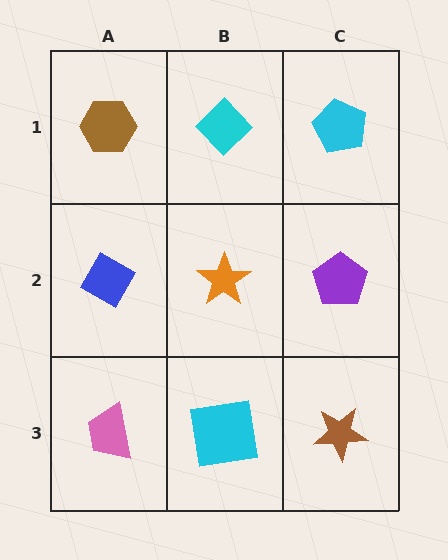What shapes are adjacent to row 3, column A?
A blue diamond (row 2, column A), a cyan square (row 3, column B).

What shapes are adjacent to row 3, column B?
An orange star (row 2, column B), a pink trapezoid (row 3, column A), a brown star (row 3, column C).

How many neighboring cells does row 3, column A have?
2.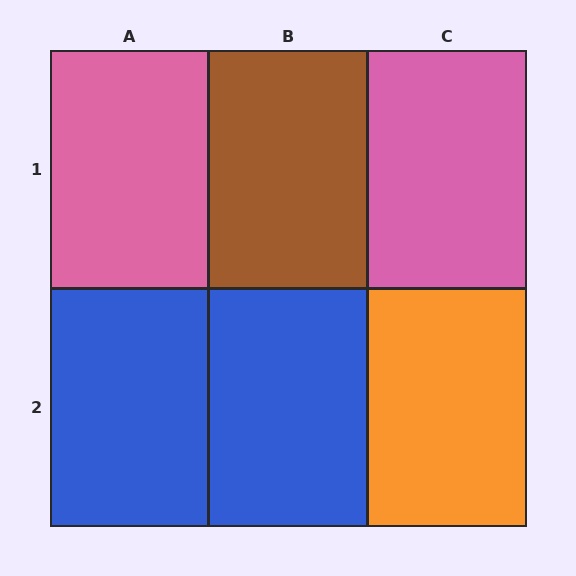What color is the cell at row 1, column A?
Pink.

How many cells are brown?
1 cell is brown.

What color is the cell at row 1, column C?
Pink.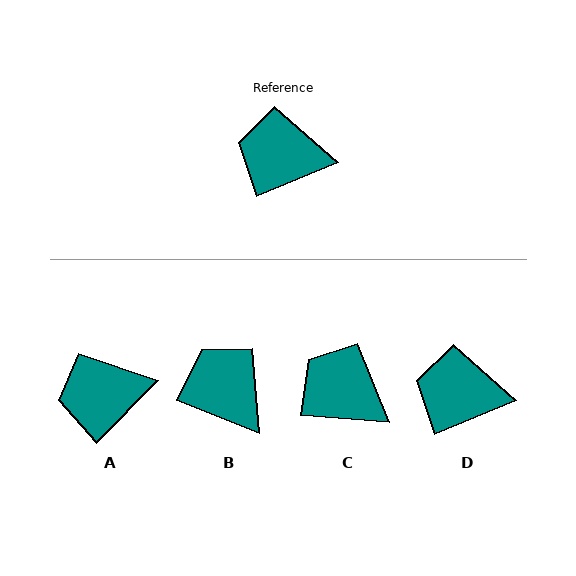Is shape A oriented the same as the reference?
No, it is off by about 23 degrees.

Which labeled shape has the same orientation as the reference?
D.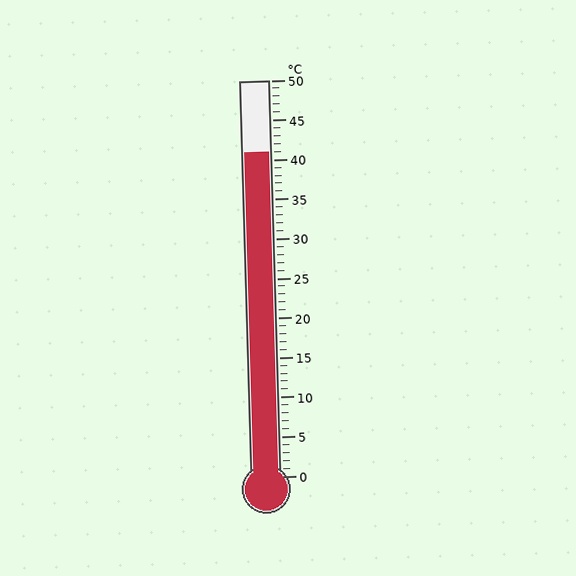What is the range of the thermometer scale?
The thermometer scale ranges from 0°C to 50°C.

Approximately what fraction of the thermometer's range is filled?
The thermometer is filled to approximately 80% of its range.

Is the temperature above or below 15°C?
The temperature is above 15°C.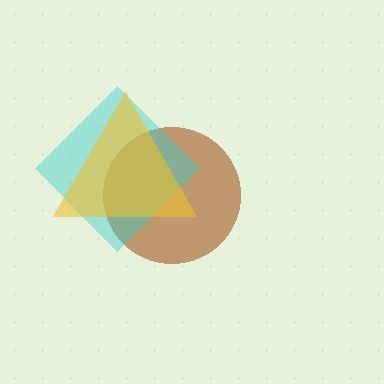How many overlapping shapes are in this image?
There are 3 overlapping shapes in the image.